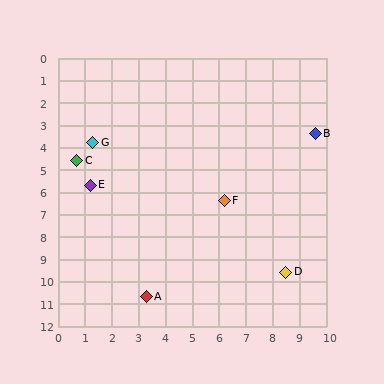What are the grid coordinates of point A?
Point A is at approximately (3.3, 10.7).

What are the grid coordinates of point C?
Point C is at approximately (0.7, 4.6).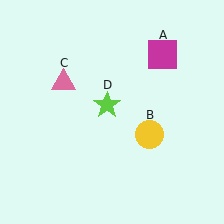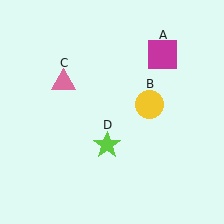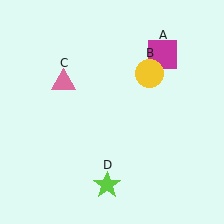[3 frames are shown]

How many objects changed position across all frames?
2 objects changed position: yellow circle (object B), lime star (object D).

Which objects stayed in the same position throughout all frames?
Magenta square (object A) and pink triangle (object C) remained stationary.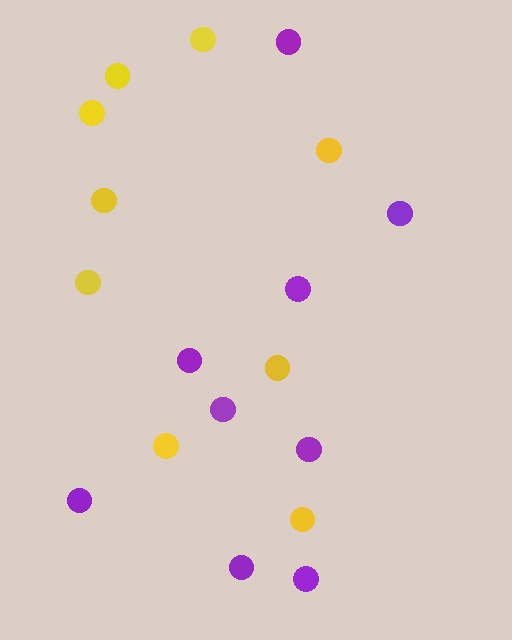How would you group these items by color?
There are 2 groups: one group of yellow circles (9) and one group of purple circles (9).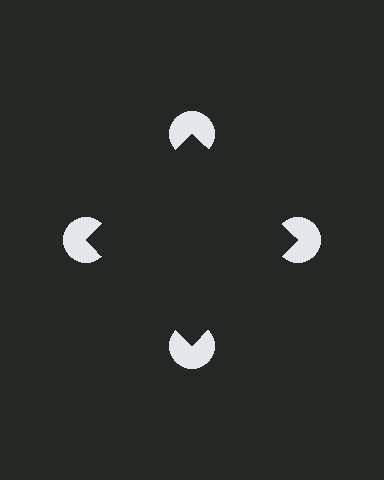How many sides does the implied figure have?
4 sides.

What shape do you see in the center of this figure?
An illusory square — its edges are inferred from the aligned wedge cuts in the pac-man discs, not physically drawn.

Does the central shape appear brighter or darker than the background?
It typically appears slightly darker than the background, even though no actual brightness change is drawn.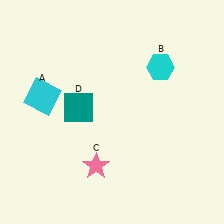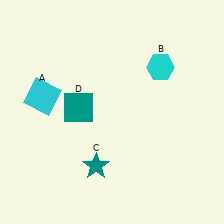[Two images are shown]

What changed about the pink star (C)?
In Image 1, C is pink. In Image 2, it changed to teal.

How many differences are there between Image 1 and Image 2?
There is 1 difference between the two images.